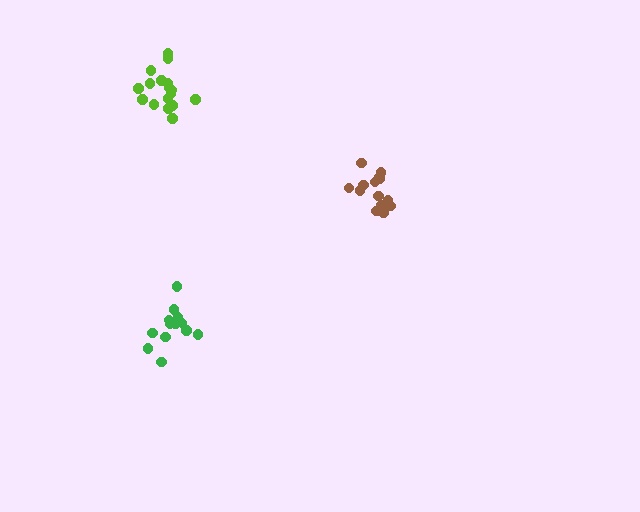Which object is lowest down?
The green cluster is bottommost.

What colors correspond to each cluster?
The clusters are colored: lime, green, brown.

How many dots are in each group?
Group 1: 17 dots, Group 2: 14 dots, Group 3: 14 dots (45 total).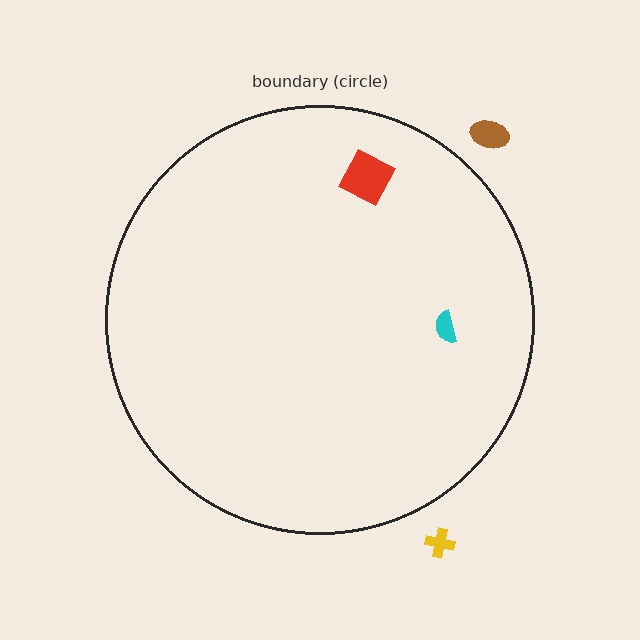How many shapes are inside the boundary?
2 inside, 2 outside.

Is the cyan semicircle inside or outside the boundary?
Inside.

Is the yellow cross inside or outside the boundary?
Outside.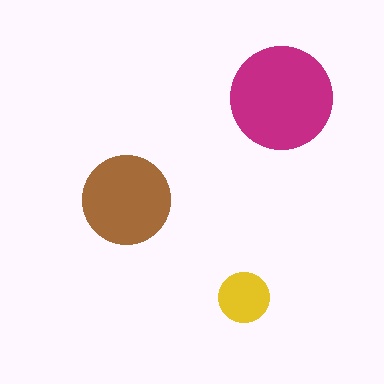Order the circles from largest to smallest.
the magenta one, the brown one, the yellow one.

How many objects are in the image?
There are 3 objects in the image.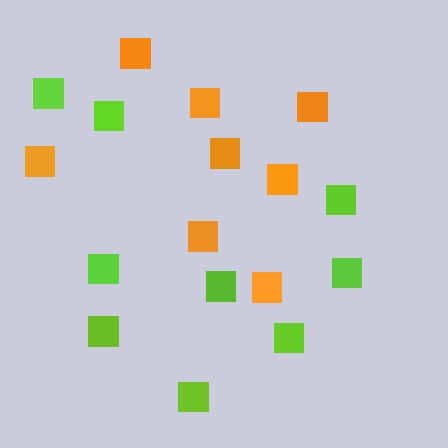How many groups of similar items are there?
There are 2 groups: one group of lime squares (9) and one group of orange squares (8).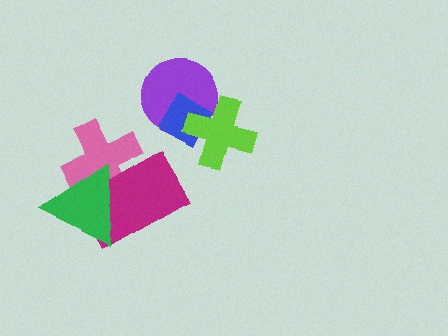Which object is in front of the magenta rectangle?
The green triangle is in front of the magenta rectangle.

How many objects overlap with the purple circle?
2 objects overlap with the purple circle.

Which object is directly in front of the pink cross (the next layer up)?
The magenta rectangle is directly in front of the pink cross.